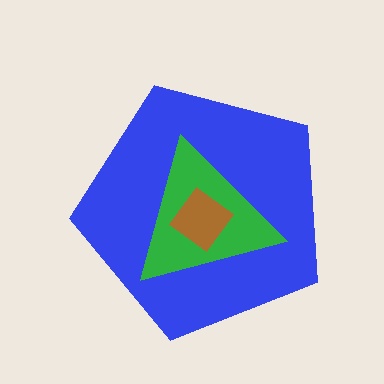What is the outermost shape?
The blue pentagon.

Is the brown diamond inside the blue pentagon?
Yes.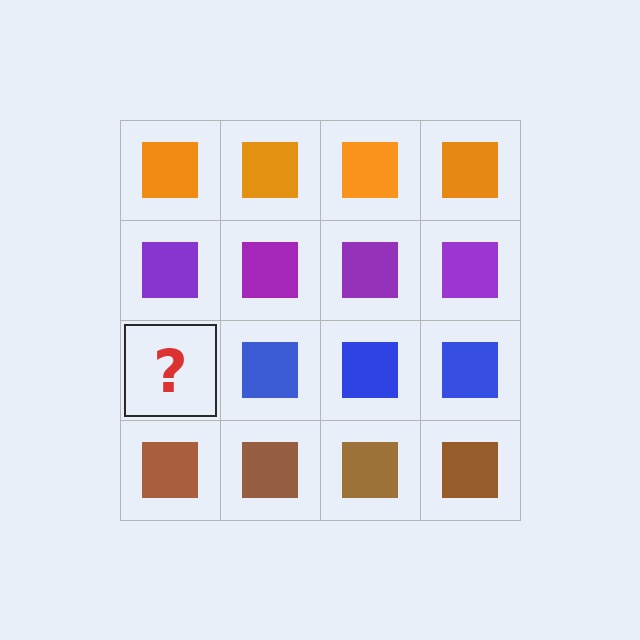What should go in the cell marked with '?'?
The missing cell should contain a blue square.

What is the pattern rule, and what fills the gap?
The rule is that each row has a consistent color. The gap should be filled with a blue square.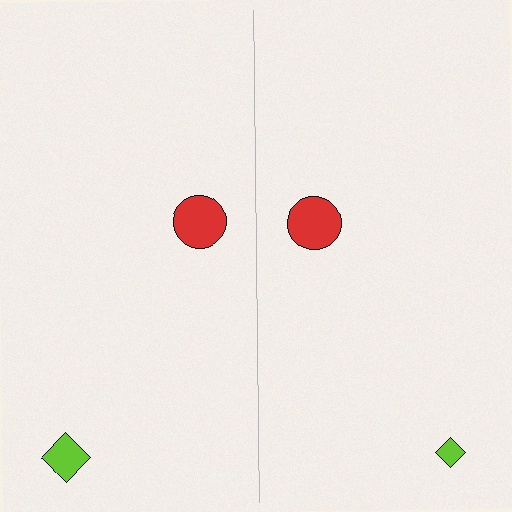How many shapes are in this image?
There are 4 shapes in this image.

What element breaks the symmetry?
The lime diamond on the right side has a different size than its mirror counterpart.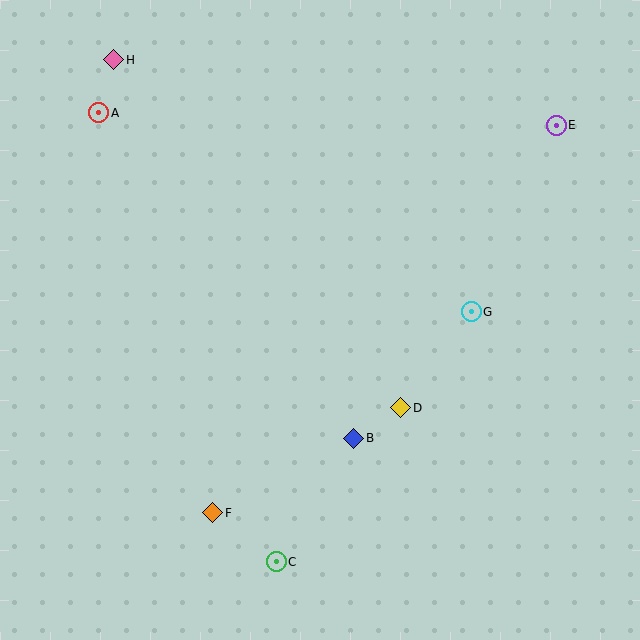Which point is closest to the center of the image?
Point D at (401, 408) is closest to the center.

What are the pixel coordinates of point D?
Point D is at (401, 408).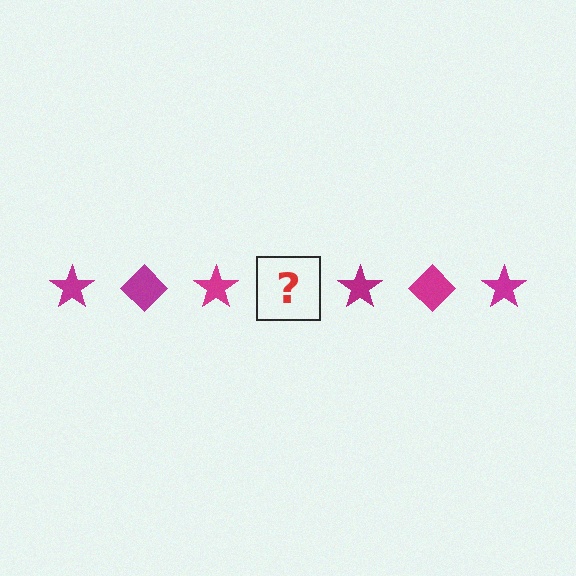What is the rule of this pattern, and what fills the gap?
The rule is that the pattern cycles through star, diamond shapes in magenta. The gap should be filled with a magenta diamond.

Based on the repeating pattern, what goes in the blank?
The blank should be a magenta diamond.